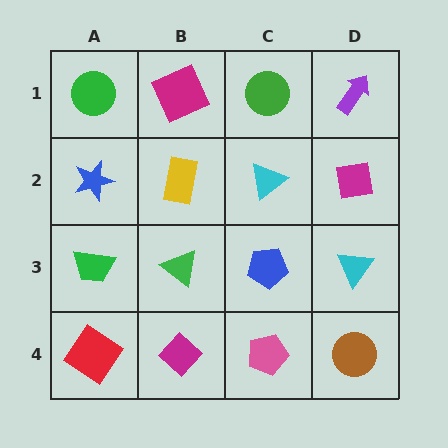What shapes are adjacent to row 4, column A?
A green trapezoid (row 3, column A), a magenta diamond (row 4, column B).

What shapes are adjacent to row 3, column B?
A yellow rectangle (row 2, column B), a magenta diamond (row 4, column B), a green trapezoid (row 3, column A), a blue pentagon (row 3, column C).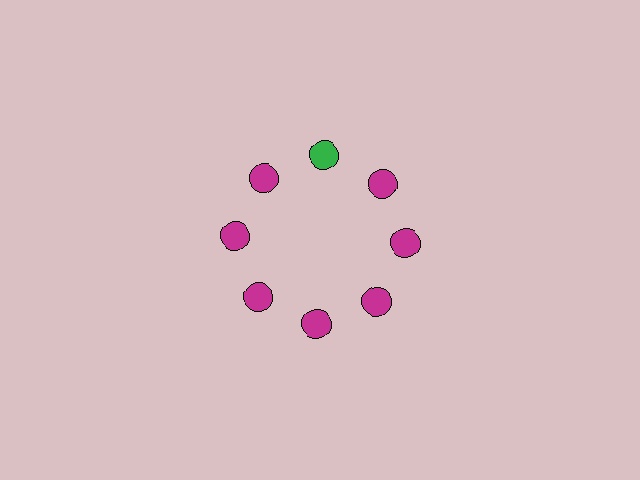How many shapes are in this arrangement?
There are 8 shapes arranged in a ring pattern.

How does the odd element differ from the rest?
It has a different color: green instead of magenta.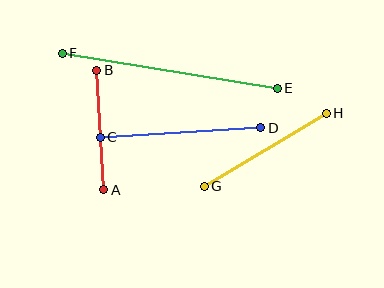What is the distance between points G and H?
The distance is approximately 142 pixels.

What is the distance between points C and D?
The distance is approximately 161 pixels.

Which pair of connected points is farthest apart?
Points E and F are farthest apart.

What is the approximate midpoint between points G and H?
The midpoint is at approximately (265, 150) pixels.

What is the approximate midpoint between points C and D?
The midpoint is at approximately (180, 133) pixels.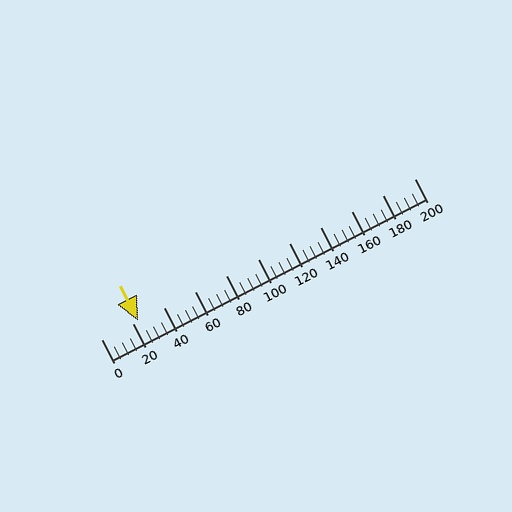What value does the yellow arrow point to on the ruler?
The yellow arrow points to approximately 24.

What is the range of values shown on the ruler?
The ruler shows values from 0 to 200.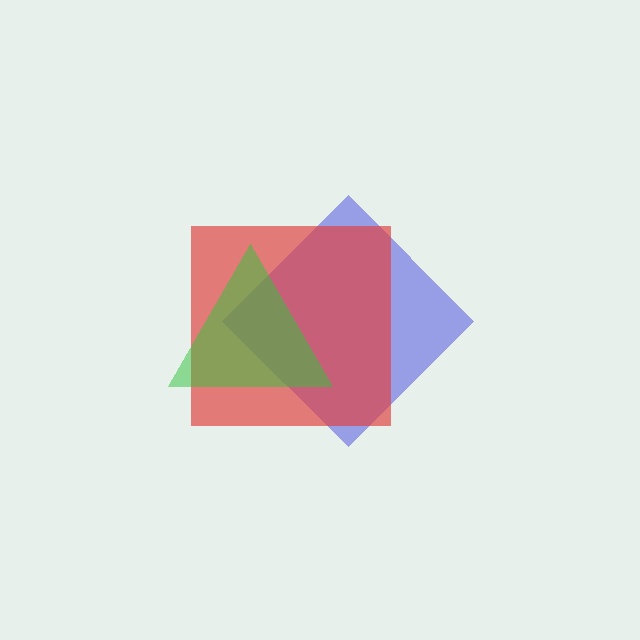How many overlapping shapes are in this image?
There are 3 overlapping shapes in the image.